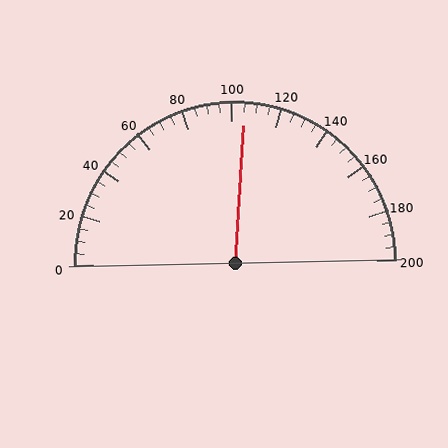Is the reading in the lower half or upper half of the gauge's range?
The reading is in the upper half of the range (0 to 200).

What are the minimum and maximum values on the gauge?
The gauge ranges from 0 to 200.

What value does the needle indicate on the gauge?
The needle indicates approximately 105.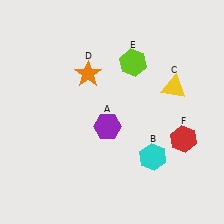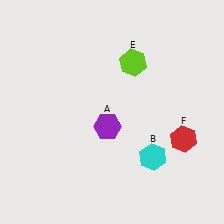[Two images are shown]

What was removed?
The orange star (D), the yellow triangle (C) were removed in Image 2.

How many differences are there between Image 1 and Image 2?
There are 2 differences between the two images.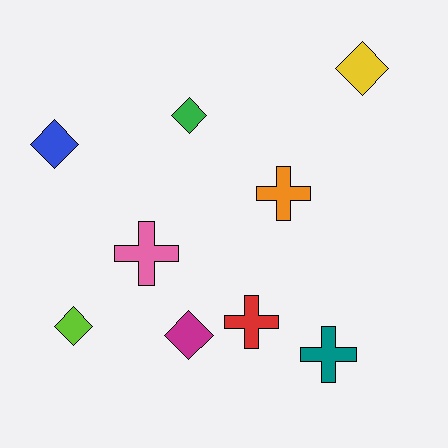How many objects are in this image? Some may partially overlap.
There are 9 objects.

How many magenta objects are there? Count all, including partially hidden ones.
There is 1 magenta object.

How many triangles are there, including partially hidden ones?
There are no triangles.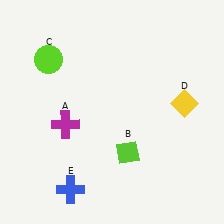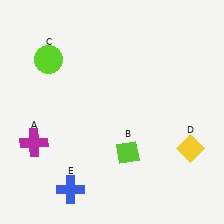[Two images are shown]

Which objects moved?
The objects that moved are: the magenta cross (A), the yellow diamond (D).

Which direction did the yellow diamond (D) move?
The yellow diamond (D) moved down.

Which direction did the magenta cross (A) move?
The magenta cross (A) moved left.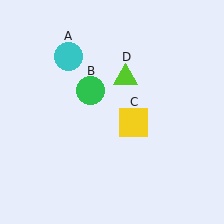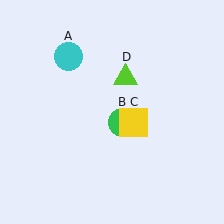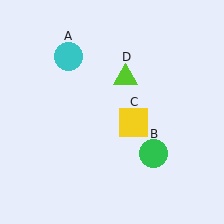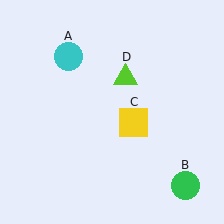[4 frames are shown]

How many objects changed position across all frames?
1 object changed position: green circle (object B).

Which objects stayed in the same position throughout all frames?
Cyan circle (object A) and yellow square (object C) and lime triangle (object D) remained stationary.